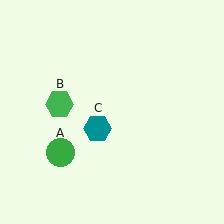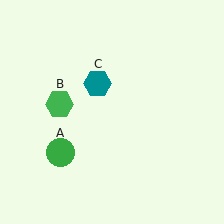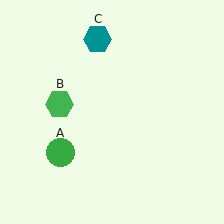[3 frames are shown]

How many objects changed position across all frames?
1 object changed position: teal hexagon (object C).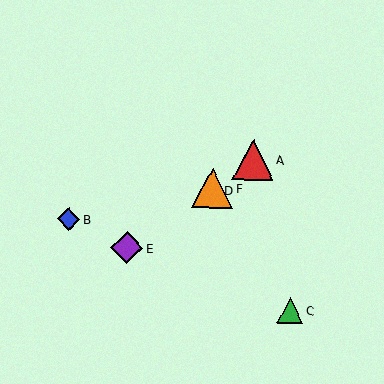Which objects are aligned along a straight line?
Objects A, D, E, F are aligned along a straight line.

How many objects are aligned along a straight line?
4 objects (A, D, E, F) are aligned along a straight line.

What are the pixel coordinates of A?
Object A is at (253, 160).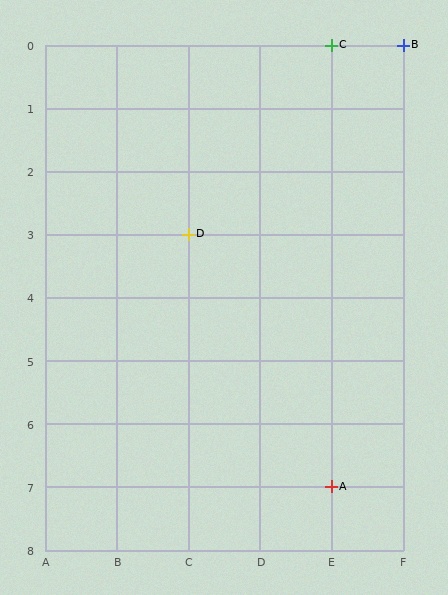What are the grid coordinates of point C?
Point C is at grid coordinates (E, 0).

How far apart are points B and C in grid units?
Points B and C are 1 column apart.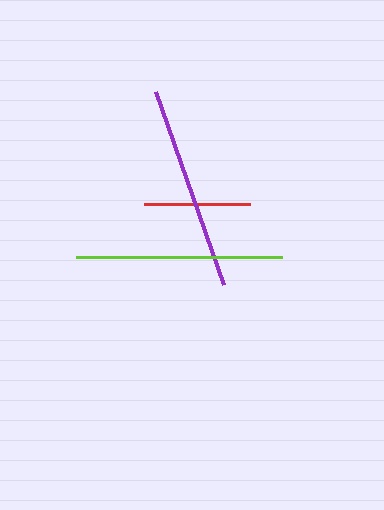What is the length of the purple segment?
The purple segment is approximately 205 pixels long.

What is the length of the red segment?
The red segment is approximately 106 pixels long.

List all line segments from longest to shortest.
From longest to shortest: lime, purple, red.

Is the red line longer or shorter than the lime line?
The lime line is longer than the red line.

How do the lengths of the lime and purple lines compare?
The lime and purple lines are approximately the same length.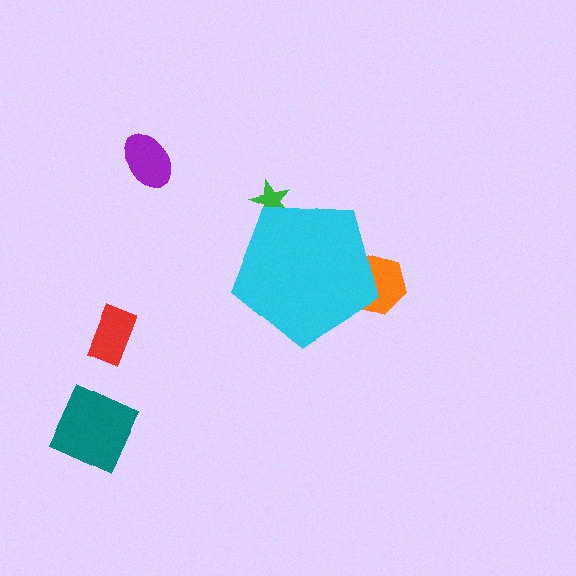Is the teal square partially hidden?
No, the teal square is fully visible.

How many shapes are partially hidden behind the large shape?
2 shapes are partially hidden.